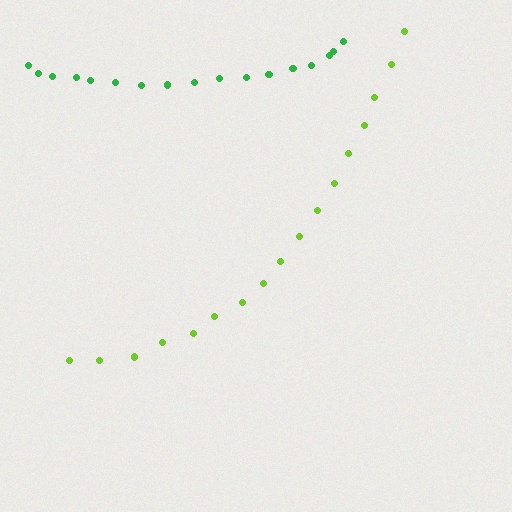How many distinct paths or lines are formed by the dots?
There are 2 distinct paths.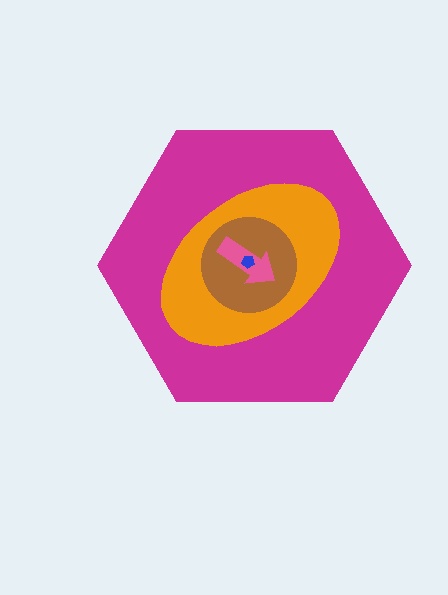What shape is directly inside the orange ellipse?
The brown circle.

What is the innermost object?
The blue pentagon.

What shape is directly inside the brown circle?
The pink arrow.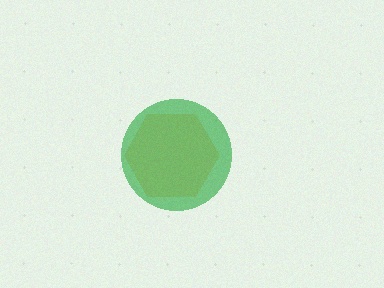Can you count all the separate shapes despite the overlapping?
Yes, there are 2 separate shapes.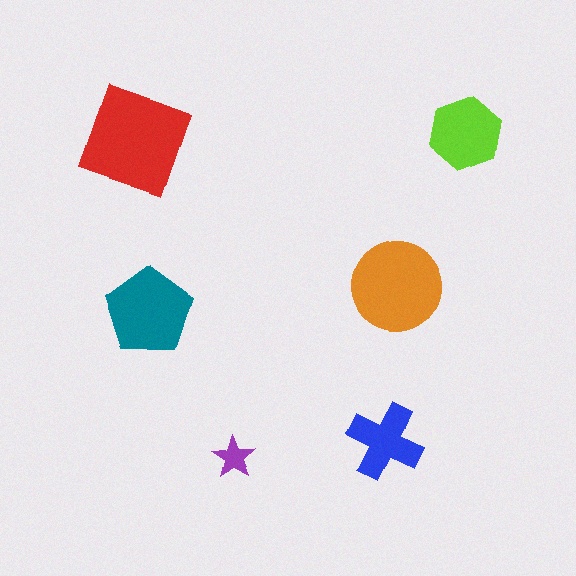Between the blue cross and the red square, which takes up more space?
The red square.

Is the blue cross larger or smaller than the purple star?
Larger.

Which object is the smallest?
The purple star.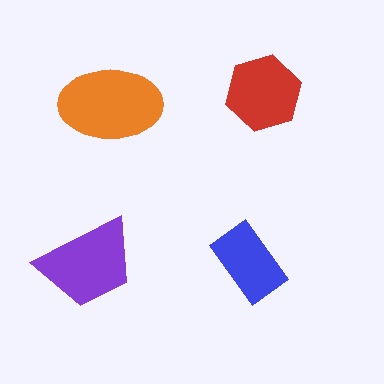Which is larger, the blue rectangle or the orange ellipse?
The orange ellipse.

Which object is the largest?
The orange ellipse.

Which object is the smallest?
The blue rectangle.